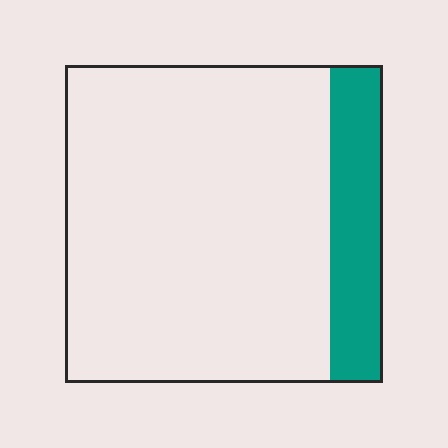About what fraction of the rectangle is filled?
About one sixth (1/6).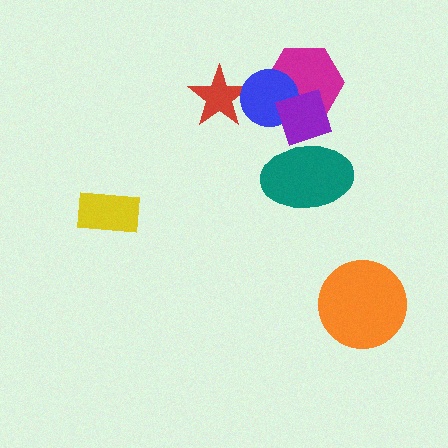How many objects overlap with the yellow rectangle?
0 objects overlap with the yellow rectangle.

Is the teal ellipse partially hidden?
No, no other shape covers it.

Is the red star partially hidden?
Yes, it is partially covered by another shape.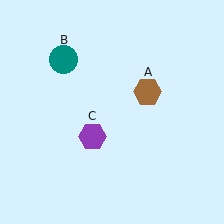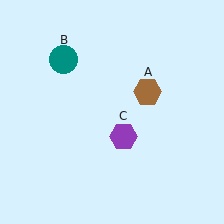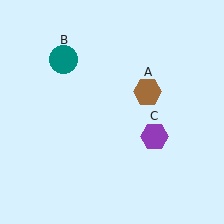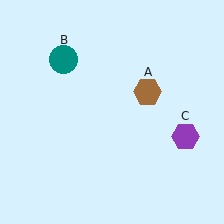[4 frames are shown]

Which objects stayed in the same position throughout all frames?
Brown hexagon (object A) and teal circle (object B) remained stationary.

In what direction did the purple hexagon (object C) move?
The purple hexagon (object C) moved right.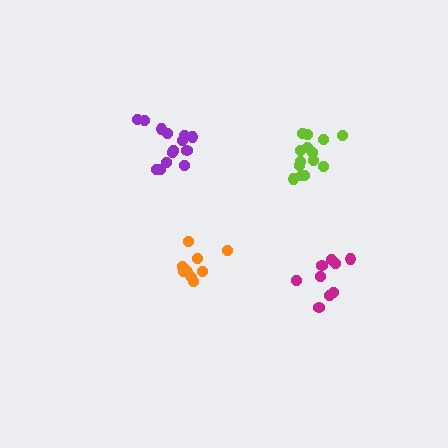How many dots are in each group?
Group 1: 14 dots, Group 2: 9 dots, Group 3: 14 dots, Group 4: 10 dots (47 total).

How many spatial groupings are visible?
There are 4 spatial groupings.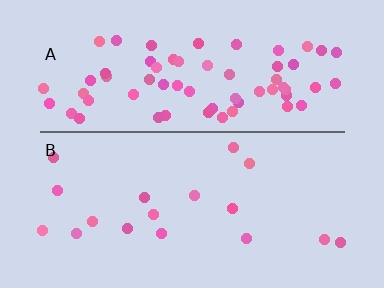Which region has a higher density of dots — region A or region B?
A (the top).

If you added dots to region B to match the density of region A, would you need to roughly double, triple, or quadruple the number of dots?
Approximately quadruple.